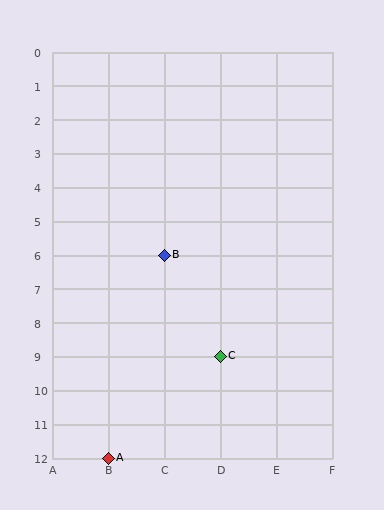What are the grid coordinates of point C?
Point C is at grid coordinates (D, 9).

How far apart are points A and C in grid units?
Points A and C are 2 columns and 3 rows apart (about 3.6 grid units diagonally).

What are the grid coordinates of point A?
Point A is at grid coordinates (B, 12).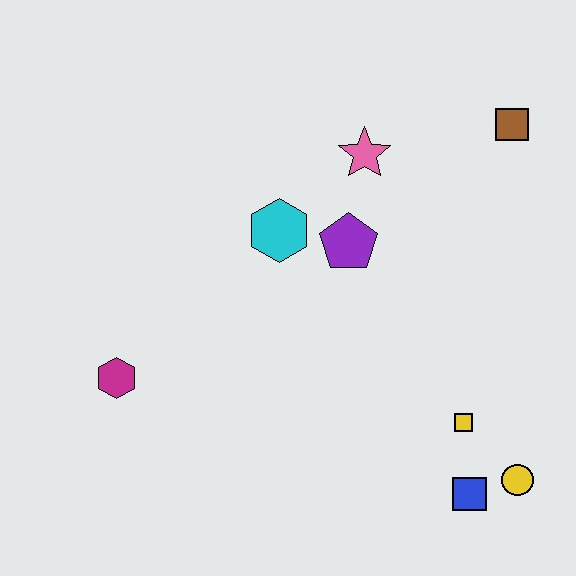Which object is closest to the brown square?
The pink star is closest to the brown square.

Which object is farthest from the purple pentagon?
The yellow circle is farthest from the purple pentagon.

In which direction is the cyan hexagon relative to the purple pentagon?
The cyan hexagon is to the left of the purple pentagon.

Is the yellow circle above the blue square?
Yes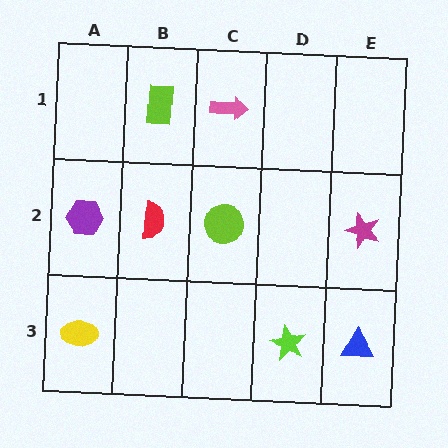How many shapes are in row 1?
2 shapes.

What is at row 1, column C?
A pink arrow.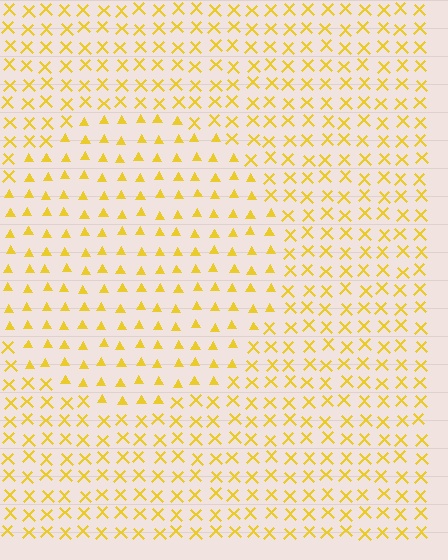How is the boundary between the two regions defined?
The boundary is defined by a change in element shape: triangles inside vs. X marks outside. All elements share the same color and spacing.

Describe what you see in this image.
The image is filled with small yellow elements arranged in a uniform grid. A circle-shaped region contains triangles, while the surrounding area contains X marks. The boundary is defined purely by the change in element shape.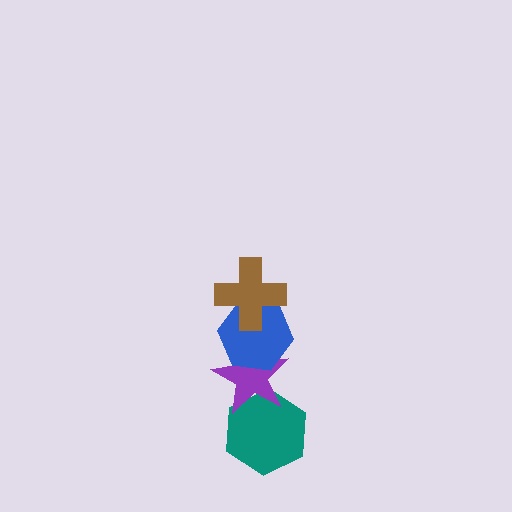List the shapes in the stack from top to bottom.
From top to bottom: the brown cross, the blue hexagon, the purple star, the teal hexagon.